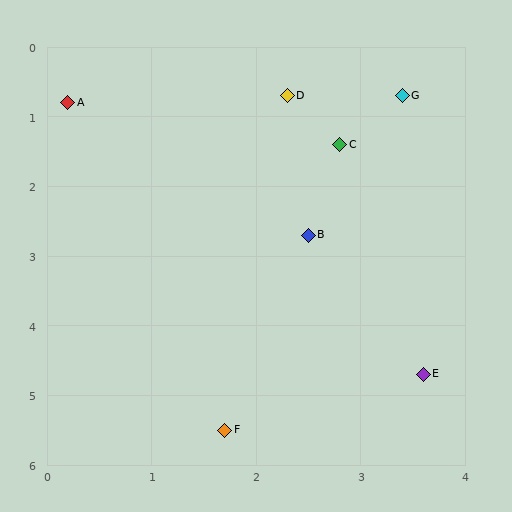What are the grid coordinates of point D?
Point D is at approximately (2.3, 0.7).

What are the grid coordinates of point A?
Point A is at approximately (0.2, 0.8).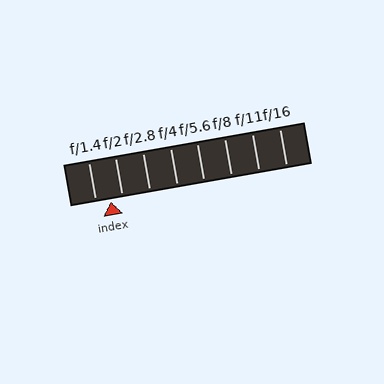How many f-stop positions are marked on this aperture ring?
There are 8 f-stop positions marked.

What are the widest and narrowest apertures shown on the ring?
The widest aperture shown is f/1.4 and the narrowest is f/16.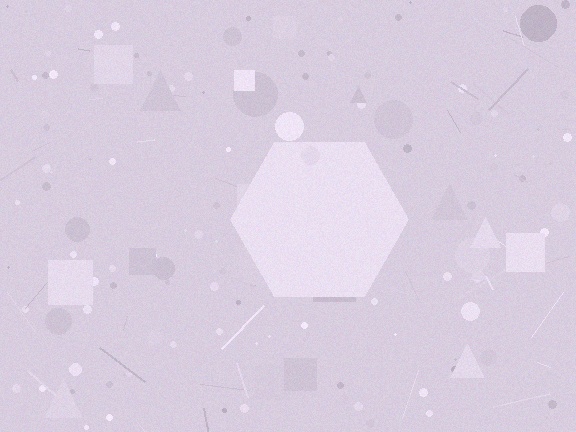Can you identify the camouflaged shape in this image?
The camouflaged shape is a hexagon.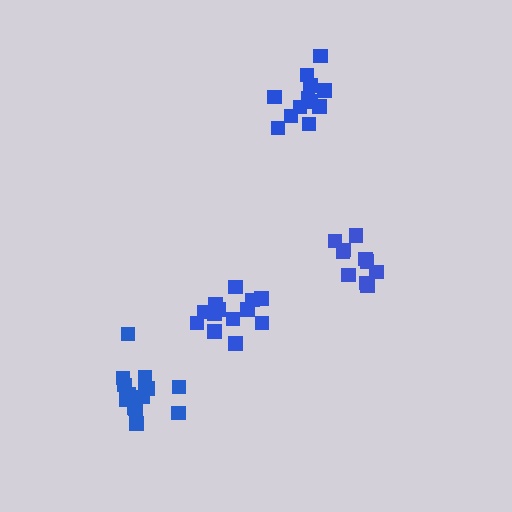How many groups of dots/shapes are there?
There are 4 groups.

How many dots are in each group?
Group 1: 13 dots, Group 2: 10 dots, Group 3: 14 dots, Group 4: 12 dots (49 total).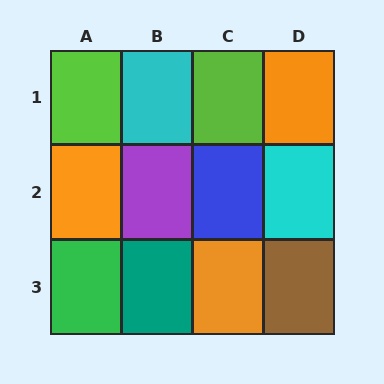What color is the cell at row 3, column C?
Orange.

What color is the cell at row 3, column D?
Brown.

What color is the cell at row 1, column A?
Lime.